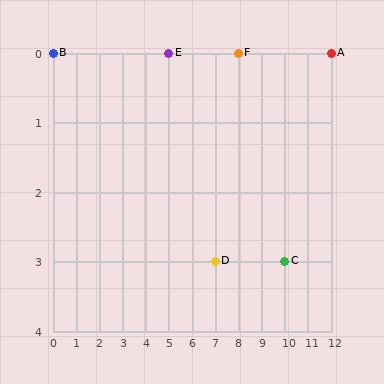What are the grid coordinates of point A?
Point A is at grid coordinates (12, 0).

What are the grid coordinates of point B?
Point B is at grid coordinates (0, 0).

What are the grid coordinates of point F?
Point F is at grid coordinates (8, 0).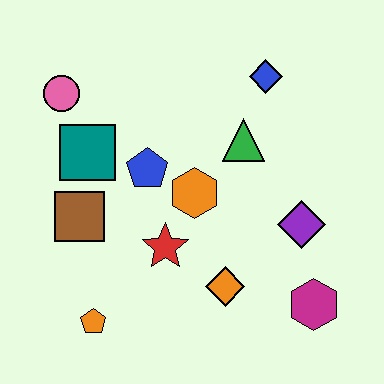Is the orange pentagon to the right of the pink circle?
Yes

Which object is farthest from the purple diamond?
The pink circle is farthest from the purple diamond.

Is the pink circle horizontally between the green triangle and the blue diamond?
No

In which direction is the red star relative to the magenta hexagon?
The red star is to the left of the magenta hexagon.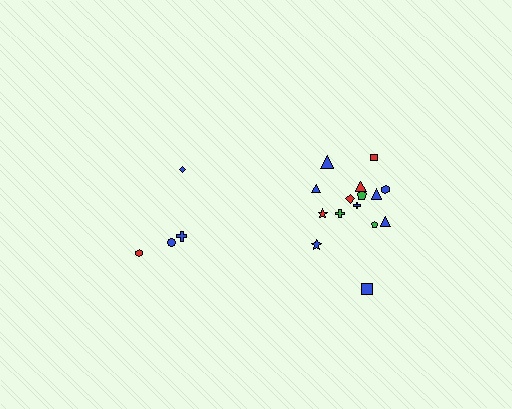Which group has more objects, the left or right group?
The right group.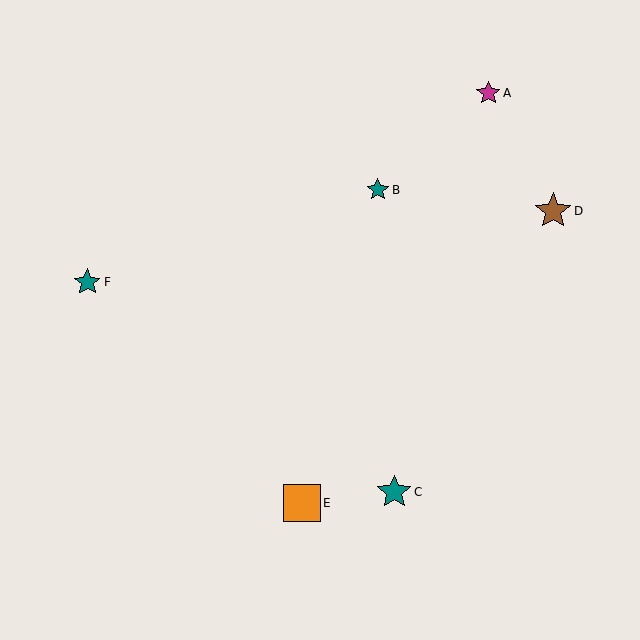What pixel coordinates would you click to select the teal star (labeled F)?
Click at (87, 282) to select the teal star F.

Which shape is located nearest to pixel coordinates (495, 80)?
The magenta star (labeled A) at (488, 93) is nearest to that location.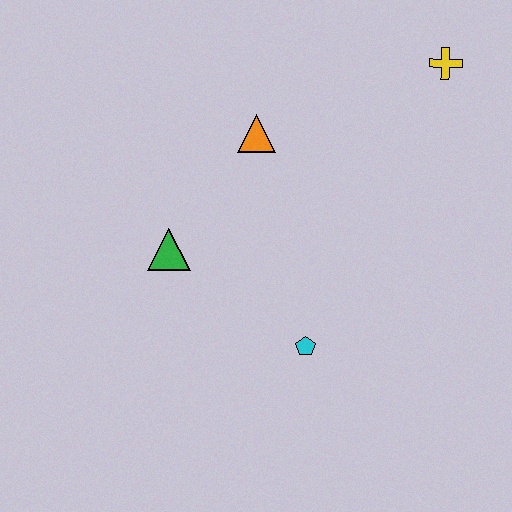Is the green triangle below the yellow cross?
Yes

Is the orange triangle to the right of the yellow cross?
No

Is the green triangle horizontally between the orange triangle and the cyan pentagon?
No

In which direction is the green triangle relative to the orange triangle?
The green triangle is below the orange triangle.